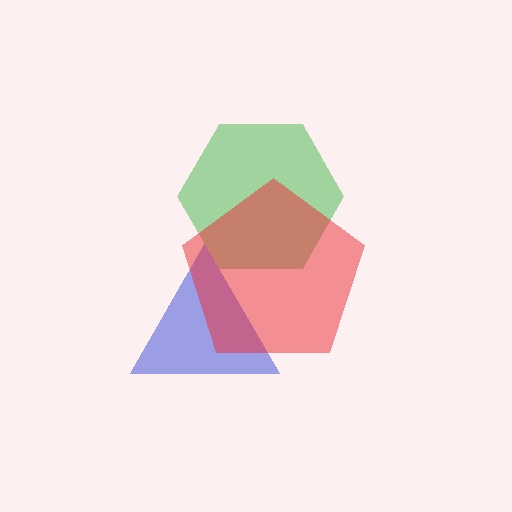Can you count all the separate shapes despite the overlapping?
Yes, there are 3 separate shapes.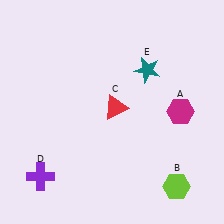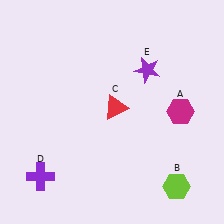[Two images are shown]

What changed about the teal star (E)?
In Image 1, E is teal. In Image 2, it changed to purple.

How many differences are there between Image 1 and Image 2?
There is 1 difference between the two images.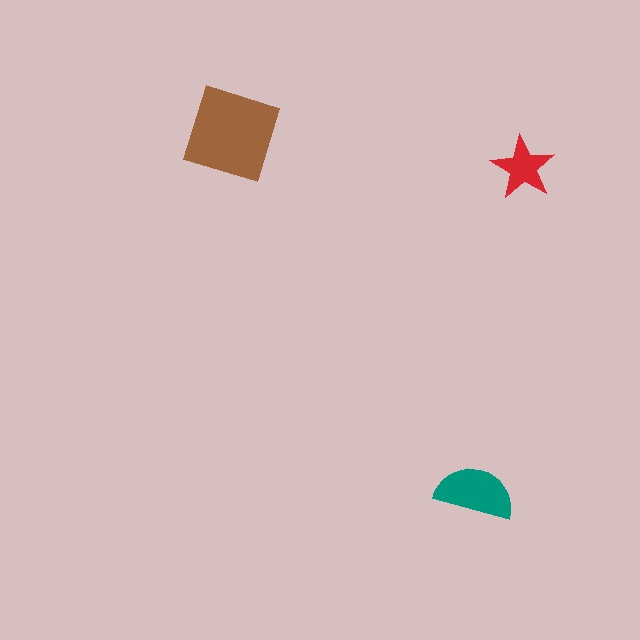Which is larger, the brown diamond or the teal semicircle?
The brown diamond.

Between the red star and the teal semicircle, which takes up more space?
The teal semicircle.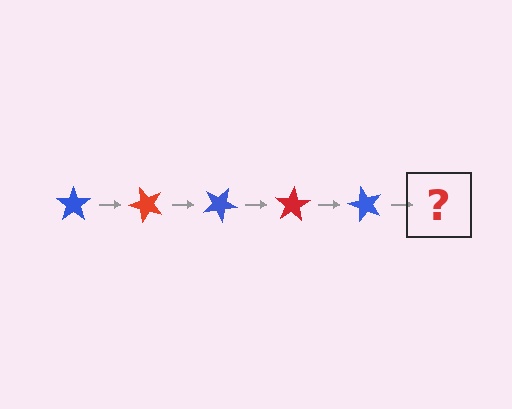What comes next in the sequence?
The next element should be a red star, rotated 250 degrees from the start.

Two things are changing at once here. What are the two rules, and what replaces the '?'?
The two rules are that it rotates 50 degrees each step and the color cycles through blue and red. The '?' should be a red star, rotated 250 degrees from the start.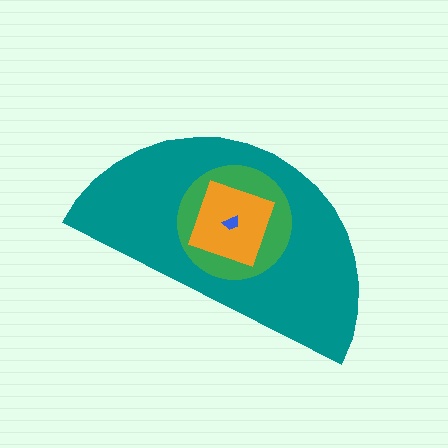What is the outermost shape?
The teal semicircle.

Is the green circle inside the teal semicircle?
Yes.